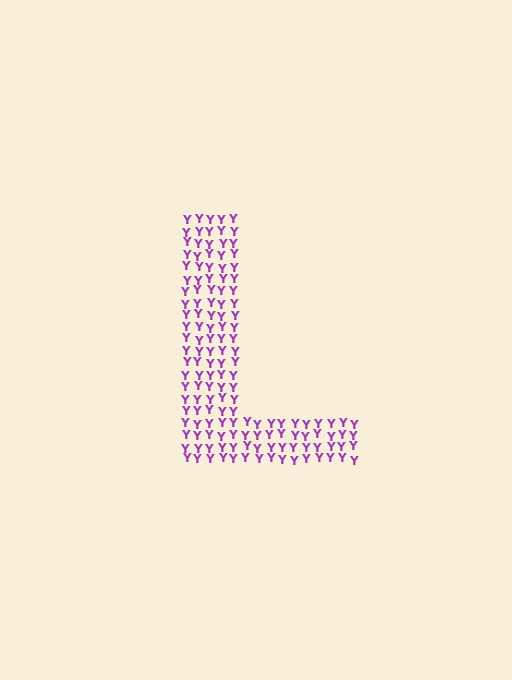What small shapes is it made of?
It is made of small letter Y's.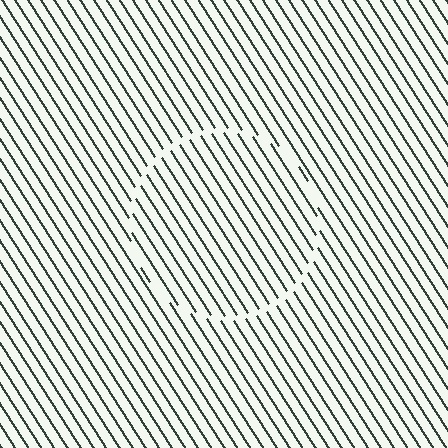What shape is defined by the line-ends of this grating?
An illusory circle. The interior of the shape contains the same grating, shifted by half a period — the contour is defined by the phase discontinuity where line-ends from the inner and outer gratings abut.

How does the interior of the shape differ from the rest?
The interior of the shape contains the same grating, shifted by half a period — the contour is defined by the phase discontinuity where line-ends from the inner and outer gratings abut.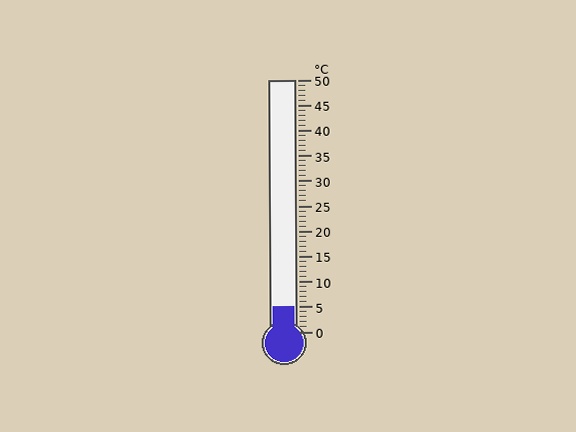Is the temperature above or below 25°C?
The temperature is below 25°C.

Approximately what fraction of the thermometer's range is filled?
The thermometer is filled to approximately 10% of its range.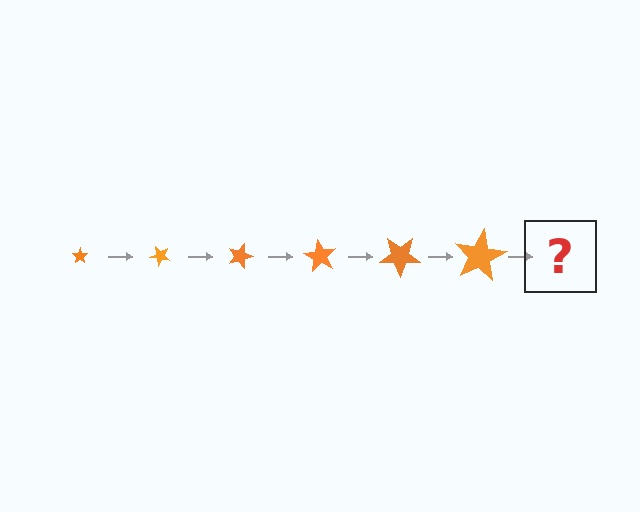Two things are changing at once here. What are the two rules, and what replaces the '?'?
The two rules are that the star grows larger each step and it rotates 45 degrees each step. The '?' should be a star, larger than the previous one and rotated 270 degrees from the start.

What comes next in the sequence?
The next element should be a star, larger than the previous one and rotated 270 degrees from the start.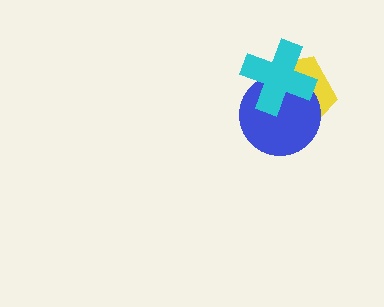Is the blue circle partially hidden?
Yes, it is partially covered by another shape.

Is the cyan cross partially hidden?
No, no other shape covers it.